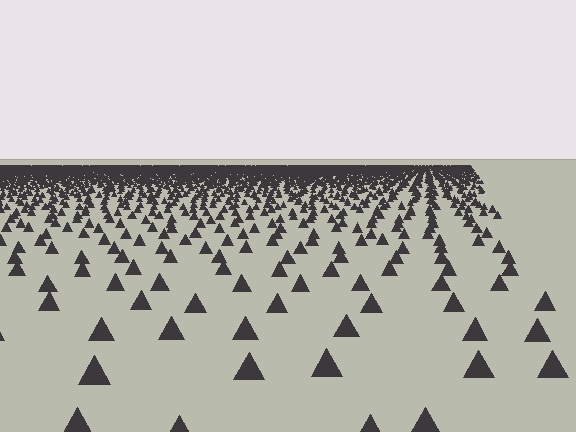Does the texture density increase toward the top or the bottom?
Density increases toward the top.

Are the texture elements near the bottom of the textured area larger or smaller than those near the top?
Larger. Near the bottom, elements are closer to the viewer and appear at a bigger on-screen size.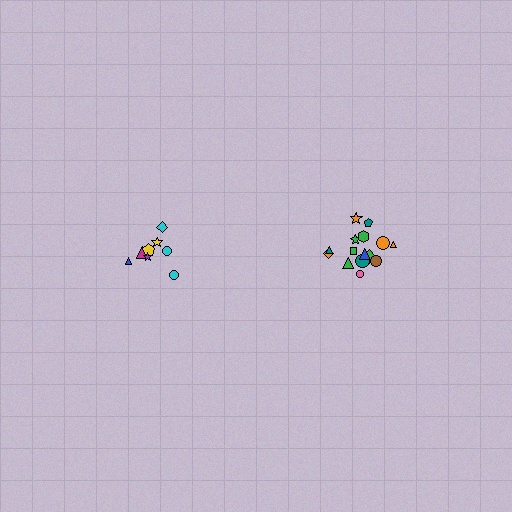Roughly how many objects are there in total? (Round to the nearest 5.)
Roughly 25 objects in total.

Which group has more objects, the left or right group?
The right group.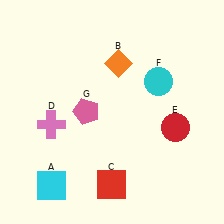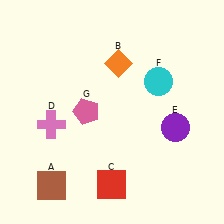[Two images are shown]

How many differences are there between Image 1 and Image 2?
There are 2 differences between the two images.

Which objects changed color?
A changed from cyan to brown. E changed from red to purple.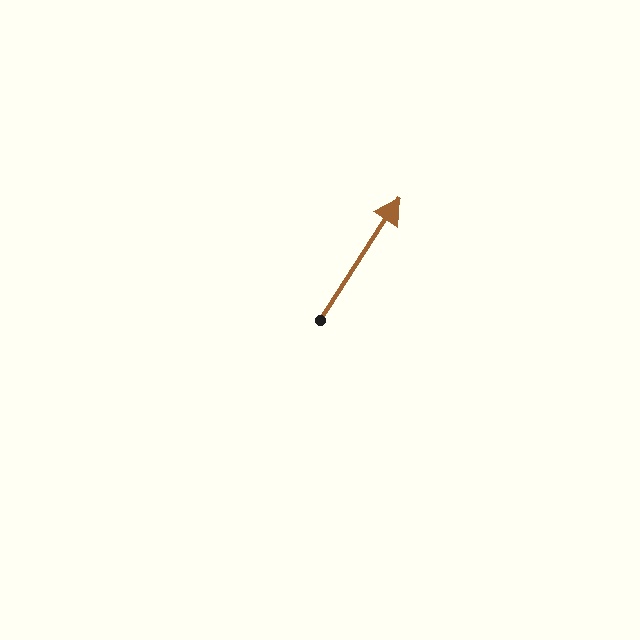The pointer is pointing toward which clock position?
Roughly 1 o'clock.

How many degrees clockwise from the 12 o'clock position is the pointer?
Approximately 33 degrees.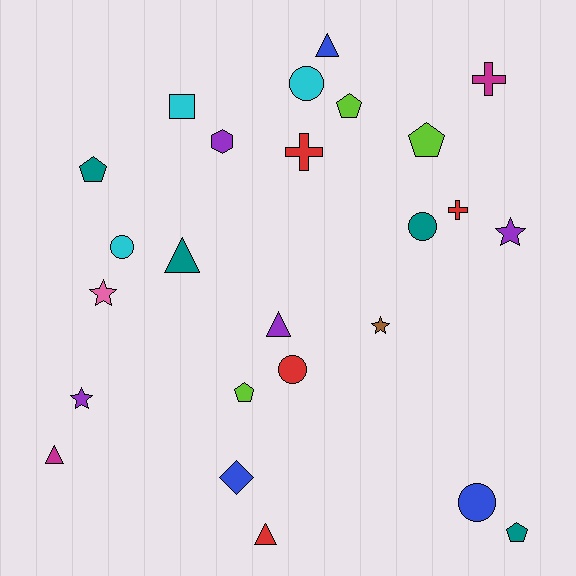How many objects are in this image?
There are 25 objects.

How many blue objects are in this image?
There are 3 blue objects.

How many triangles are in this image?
There are 5 triangles.